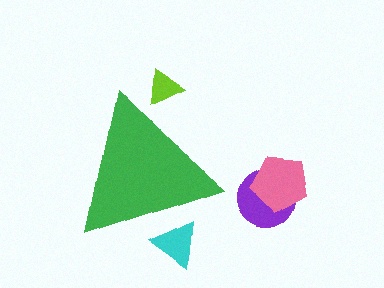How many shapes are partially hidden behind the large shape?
2 shapes are partially hidden.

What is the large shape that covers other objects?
A green triangle.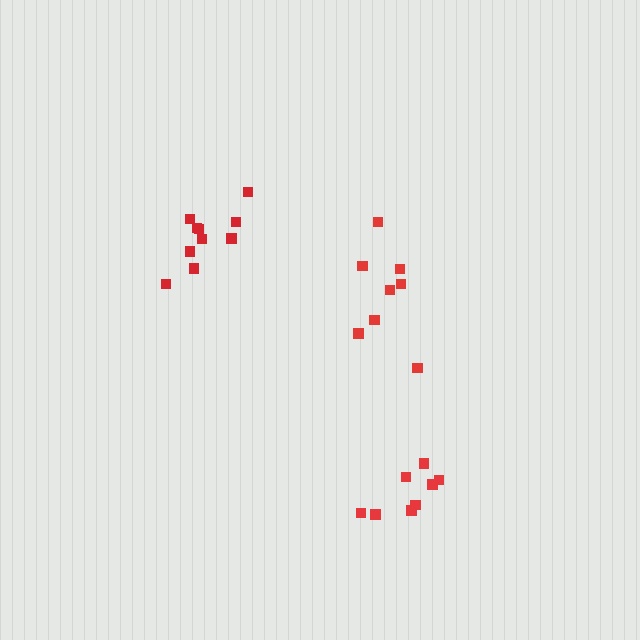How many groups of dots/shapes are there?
There are 3 groups.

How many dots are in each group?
Group 1: 8 dots, Group 2: 10 dots, Group 3: 8 dots (26 total).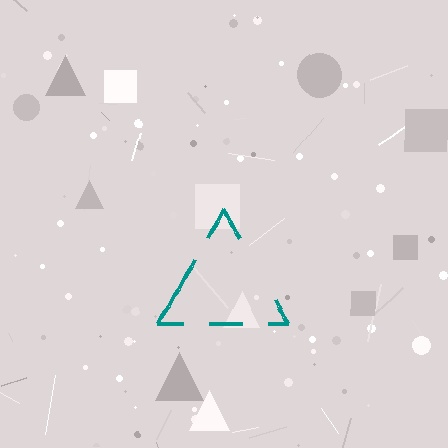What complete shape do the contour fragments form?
The contour fragments form a triangle.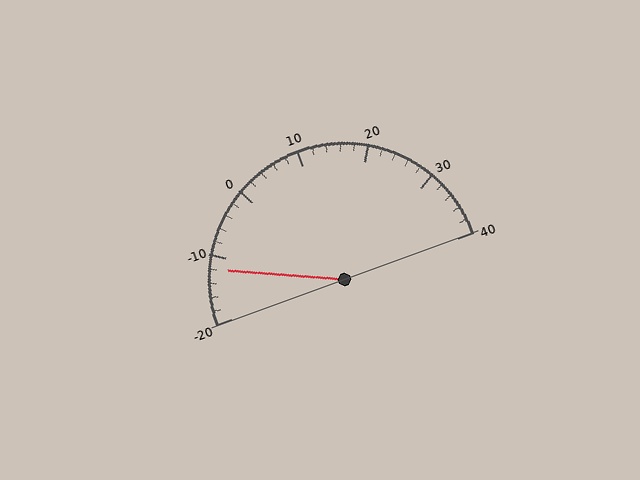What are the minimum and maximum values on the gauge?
The gauge ranges from -20 to 40.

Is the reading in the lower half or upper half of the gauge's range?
The reading is in the lower half of the range (-20 to 40).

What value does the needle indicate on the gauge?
The needle indicates approximately -12.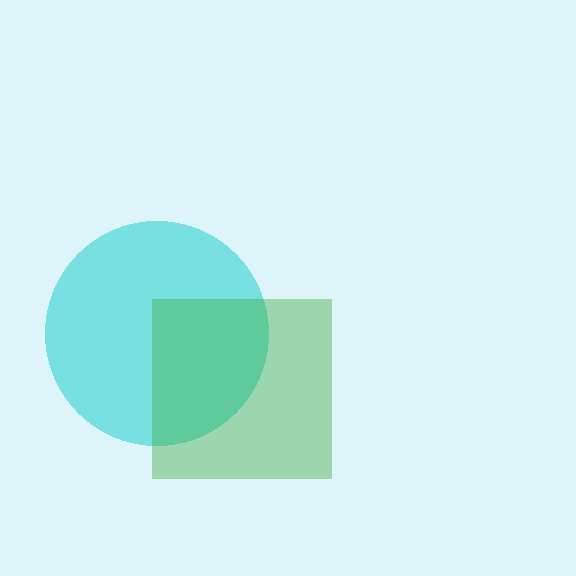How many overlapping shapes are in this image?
There are 2 overlapping shapes in the image.